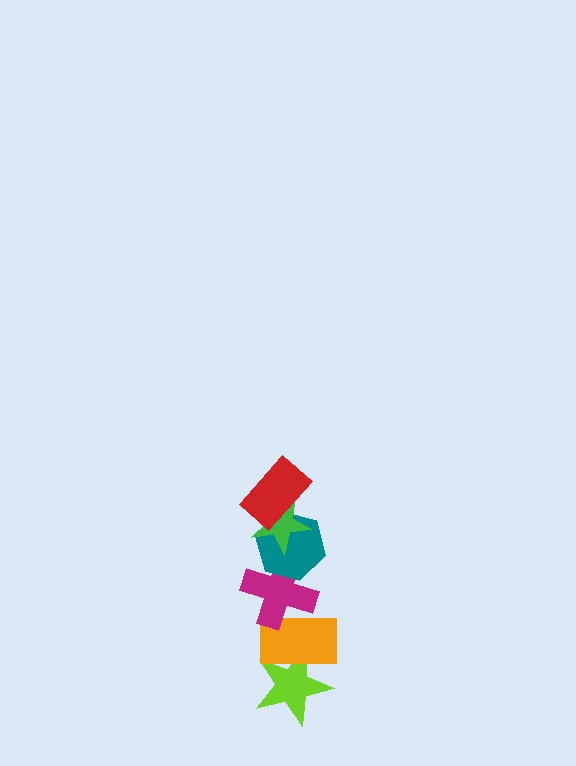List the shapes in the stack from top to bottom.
From top to bottom: the red rectangle, the green star, the teal hexagon, the magenta cross, the orange rectangle, the lime star.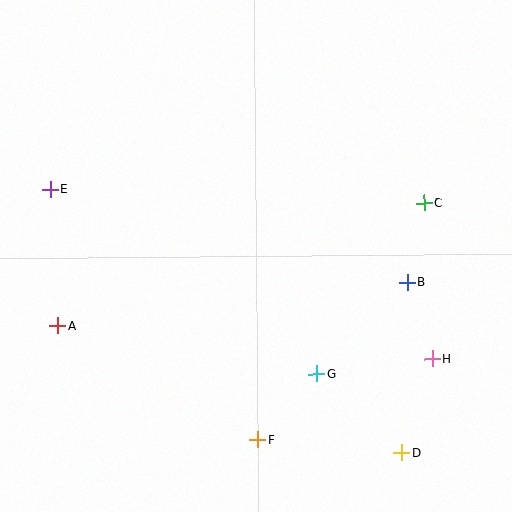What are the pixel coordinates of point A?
Point A is at (57, 326).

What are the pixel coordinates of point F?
Point F is at (257, 440).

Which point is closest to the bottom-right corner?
Point D is closest to the bottom-right corner.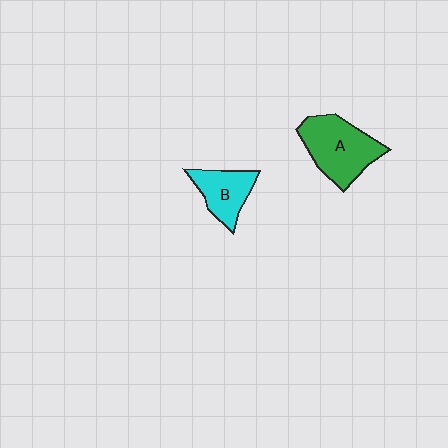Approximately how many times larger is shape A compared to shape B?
Approximately 1.6 times.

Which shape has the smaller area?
Shape B (cyan).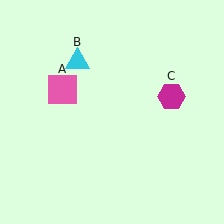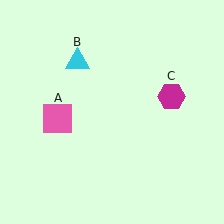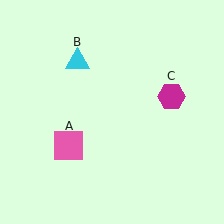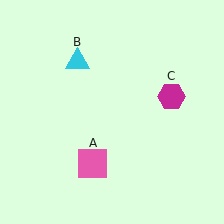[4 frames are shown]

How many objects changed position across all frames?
1 object changed position: pink square (object A).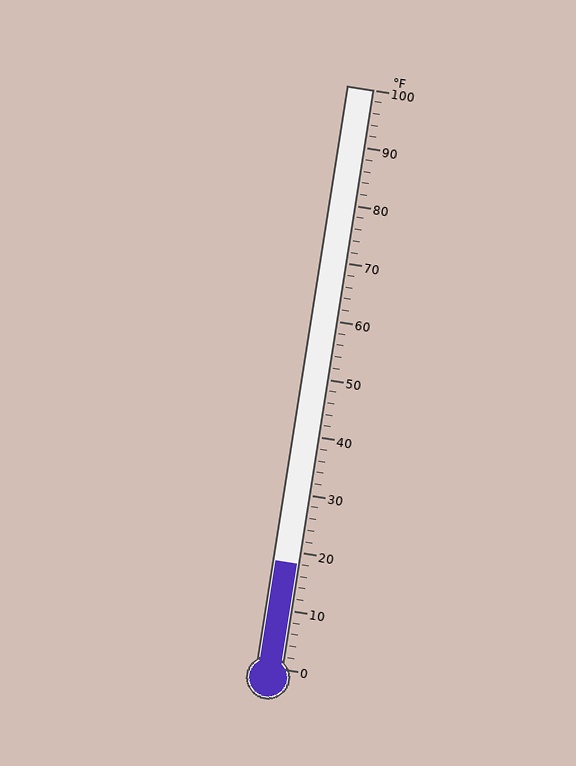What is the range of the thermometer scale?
The thermometer scale ranges from 0°F to 100°F.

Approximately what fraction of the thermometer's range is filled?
The thermometer is filled to approximately 20% of its range.